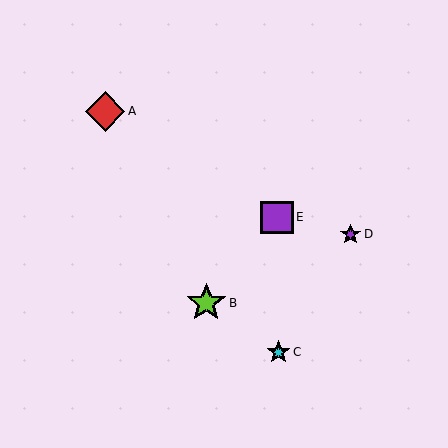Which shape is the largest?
The lime star (labeled B) is the largest.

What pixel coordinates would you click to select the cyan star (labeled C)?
Click at (279, 352) to select the cyan star C.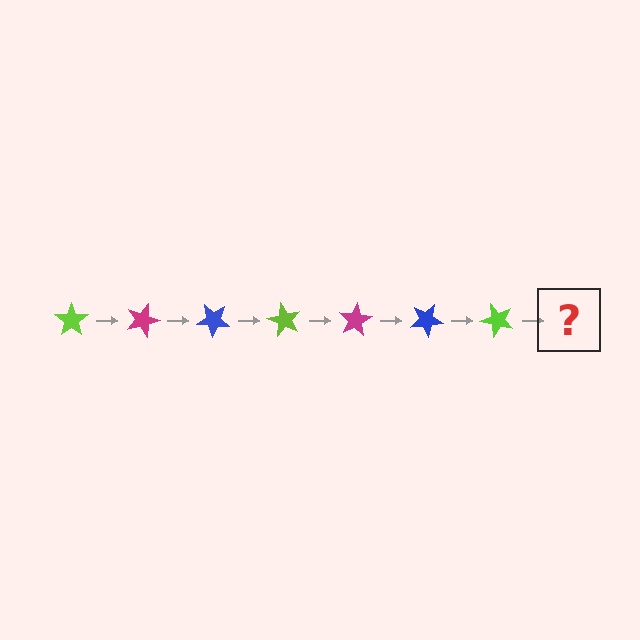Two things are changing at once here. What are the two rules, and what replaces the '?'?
The two rules are that it rotates 20 degrees each step and the color cycles through lime, magenta, and blue. The '?' should be a magenta star, rotated 140 degrees from the start.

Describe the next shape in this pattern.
It should be a magenta star, rotated 140 degrees from the start.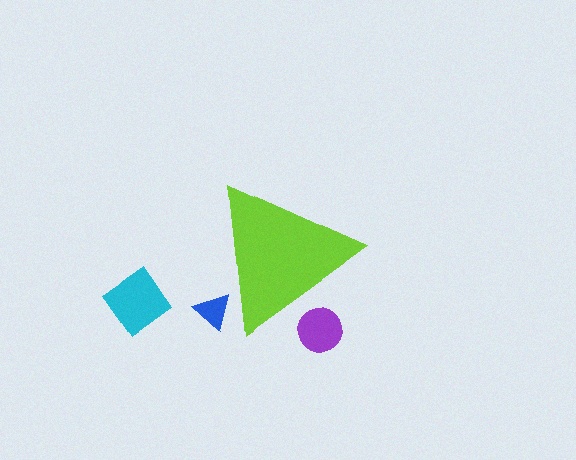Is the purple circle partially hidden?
Yes, the purple circle is partially hidden behind the lime triangle.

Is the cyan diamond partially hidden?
No, the cyan diamond is fully visible.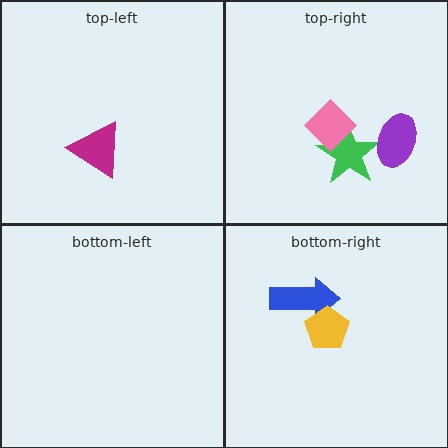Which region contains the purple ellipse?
The top-right region.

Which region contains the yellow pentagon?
The bottom-right region.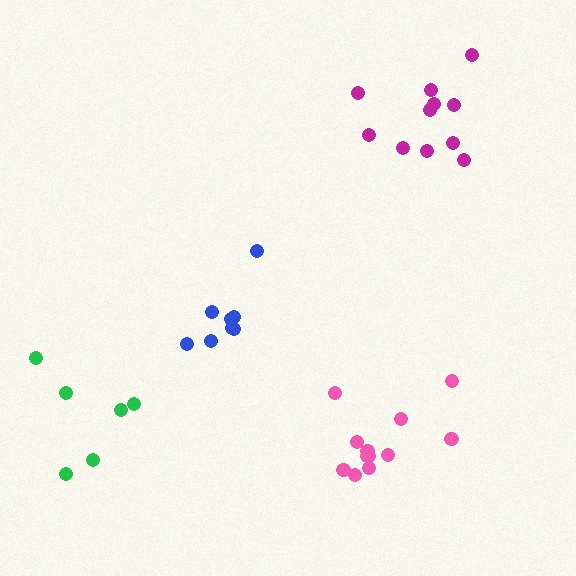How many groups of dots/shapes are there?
There are 4 groups.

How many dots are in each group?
Group 1: 8 dots, Group 2: 12 dots, Group 3: 6 dots, Group 4: 11 dots (37 total).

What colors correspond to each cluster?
The clusters are colored: blue, pink, green, magenta.